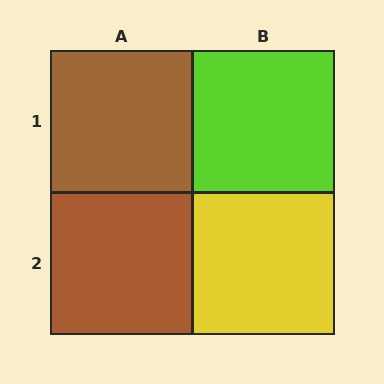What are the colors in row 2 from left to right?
Brown, yellow.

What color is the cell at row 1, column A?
Brown.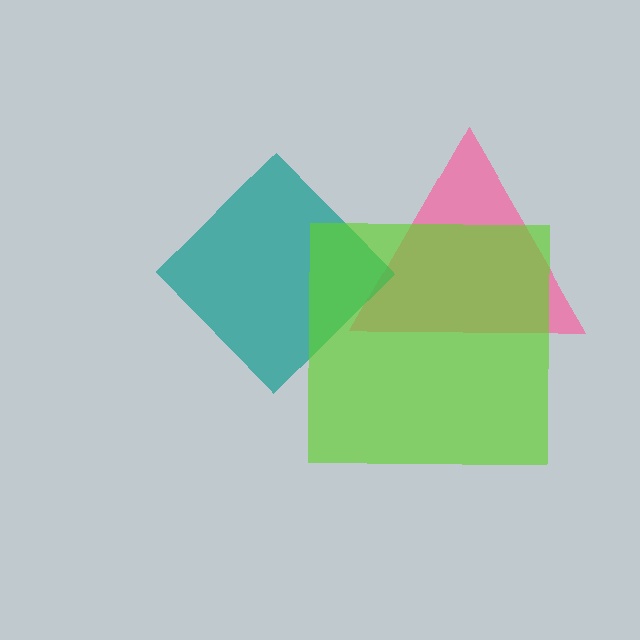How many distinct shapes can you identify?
There are 3 distinct shapes: a pink triangle, a teal diamond, a lime square.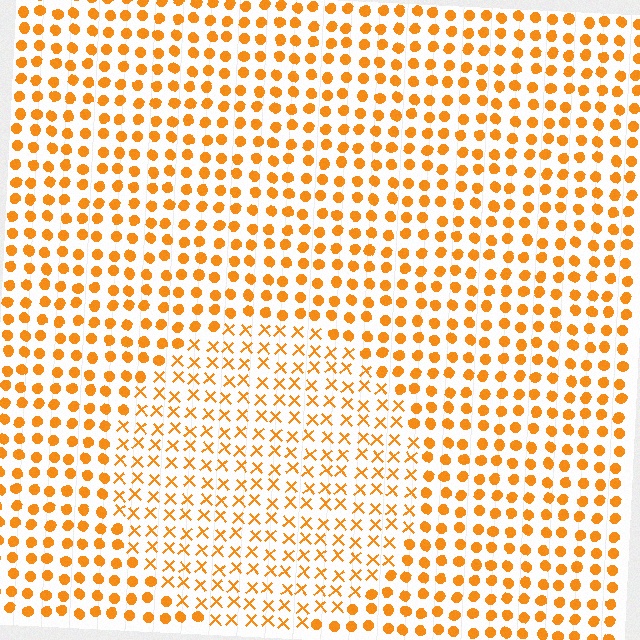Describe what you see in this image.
The image is filled with small orange elements arranged in a uniform grid. A circle-shaped region contains X marks, while the surrounding area contains circles. The boundary is defined purely by the change in element shape.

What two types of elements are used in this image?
The image uses X marks inside the circle region and circles outside it.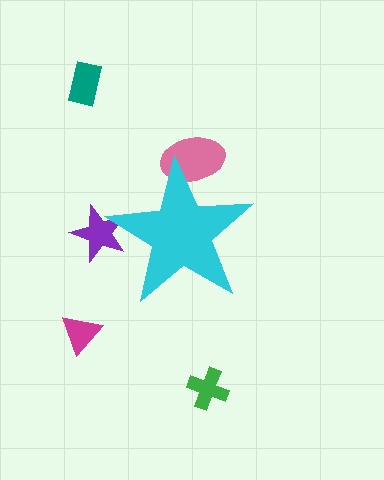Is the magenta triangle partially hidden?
No, the magenta triangle is fully visible.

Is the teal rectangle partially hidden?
No, the teal rectangle is fully visible.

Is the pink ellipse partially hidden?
Yes, the pink ellipse is partially hidden behind the cyan star.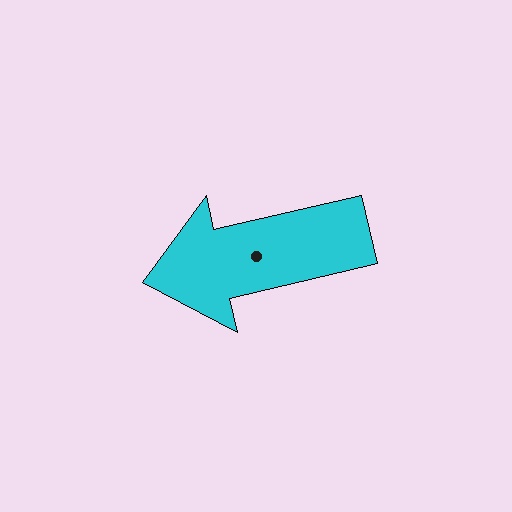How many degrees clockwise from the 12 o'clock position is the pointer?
Approximately 257 degrees.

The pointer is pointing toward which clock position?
Roughly 9 o'clock.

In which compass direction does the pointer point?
West.